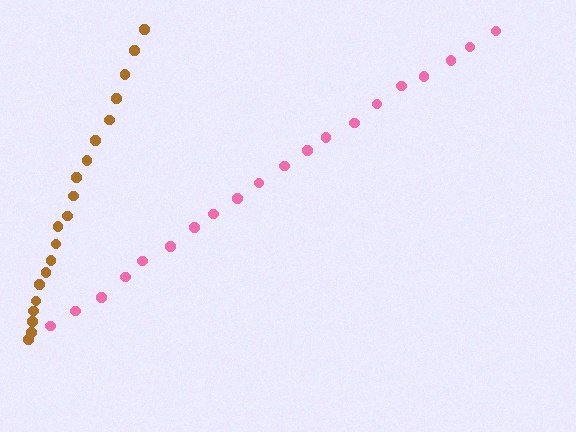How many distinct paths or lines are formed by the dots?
There are 2 distinct paths.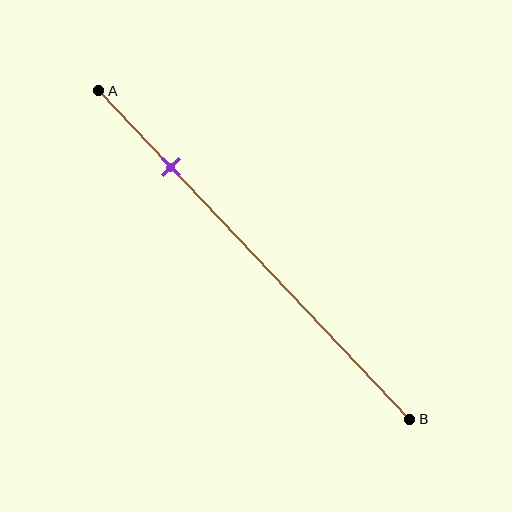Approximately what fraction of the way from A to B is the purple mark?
The purple mark is approximately 25% of the way from A to B.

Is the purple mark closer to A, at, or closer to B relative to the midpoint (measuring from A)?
The purple mark is closer to point A than the midpoint of segment AB.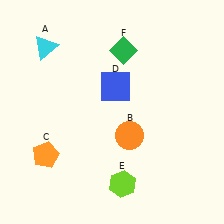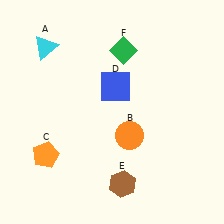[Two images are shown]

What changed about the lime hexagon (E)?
In Image 1, E is lime. In Image 2, it changed to brown.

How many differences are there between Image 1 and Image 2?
There is 1 difference between the two images.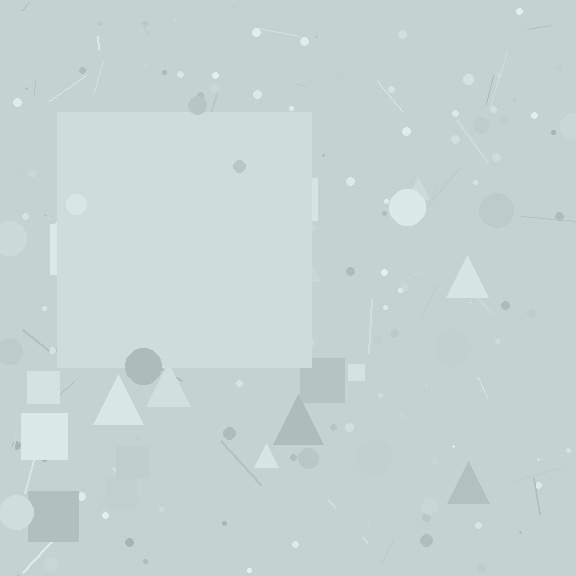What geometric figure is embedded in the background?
A square is embedded in the background.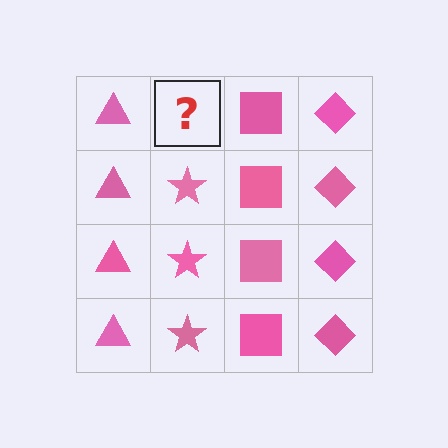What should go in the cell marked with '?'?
The missing cell should contain a pink star.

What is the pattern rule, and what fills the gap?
The rule is that each column has a consistent shape. The gap should be filled with a pink star.